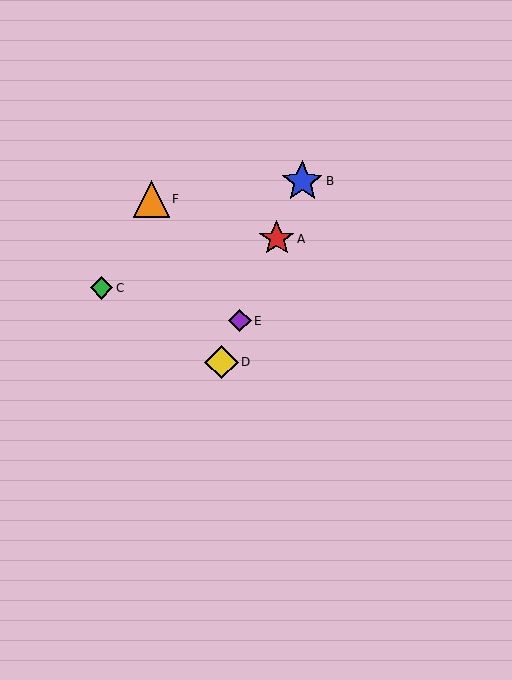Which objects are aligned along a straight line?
Objects A, B, D, E are aligned along a straight line.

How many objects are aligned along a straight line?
4 objects (A, B, D, E) are aligned along a straight line.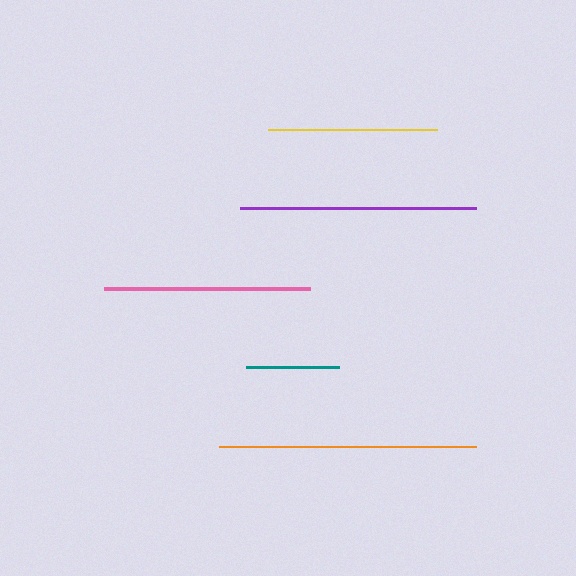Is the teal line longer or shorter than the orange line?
The orange line is longer than the teal line.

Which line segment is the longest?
The orange line is the longest at approximately 258 pixels.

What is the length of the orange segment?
The orange segment is approximately 258 pixels long.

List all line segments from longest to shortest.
From longest to shortest: orange, purple, pink, yellow, teal.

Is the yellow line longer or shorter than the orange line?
The orange line is longer than the yellow line.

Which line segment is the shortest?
The teal line is the shortest at approximately 93 pixels.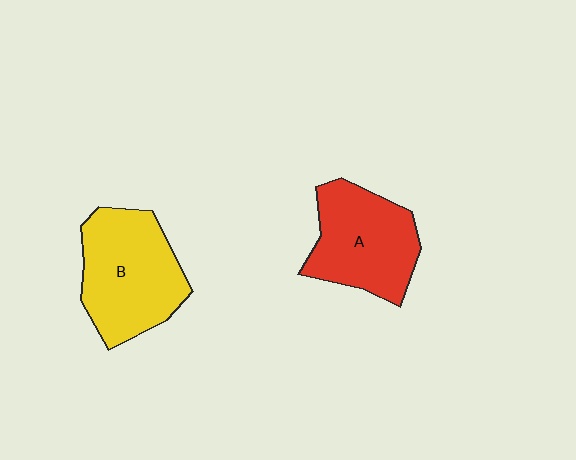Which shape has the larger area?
Shape B (yellow).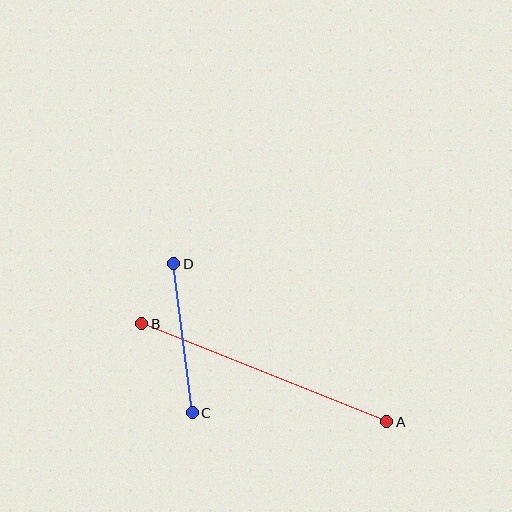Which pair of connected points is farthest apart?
Points A and B are farthest apart.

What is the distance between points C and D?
The distance is approximately 150 pixels.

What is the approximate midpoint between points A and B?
The midpoint is at approximately (264, 373) pixels.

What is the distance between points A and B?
The distance is approximately 264 pixels.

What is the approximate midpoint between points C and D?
The midpoint is at approximately (183, 338) pixels.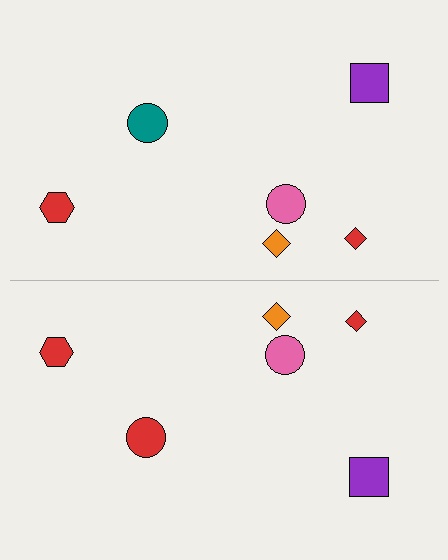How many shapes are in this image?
There are 12 shapes in this image.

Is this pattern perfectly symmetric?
No, the pattern is not perfectly symmetric. The red circle on the bottom side breaks the symmetry — its mirror counterpart is teal.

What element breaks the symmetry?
The red circle on the bottom side breaks the symmetry — its mirror counterpart is teal.